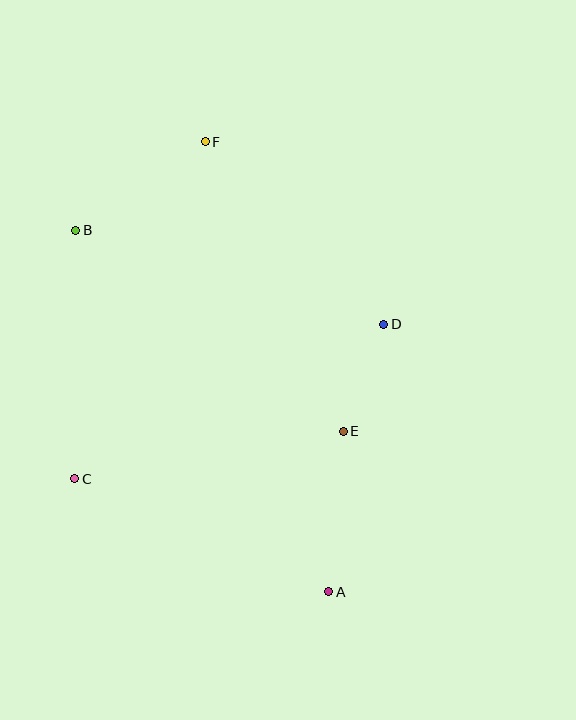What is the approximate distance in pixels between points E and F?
The distance between E and F is approximately 321 pixels.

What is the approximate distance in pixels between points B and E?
The distance between B and E is approximately 335 pixels.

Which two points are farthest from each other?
Points A and F are farthest from each other.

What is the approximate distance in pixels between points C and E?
The distance between C and E is approximately 272 pixels.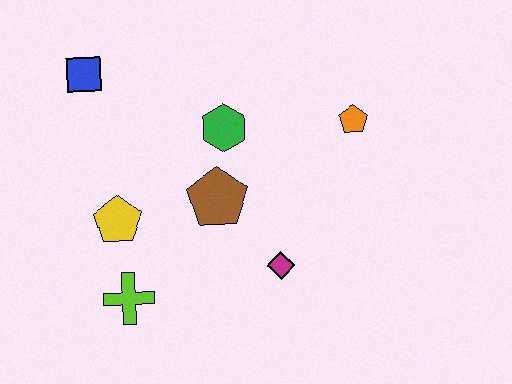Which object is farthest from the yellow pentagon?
The orange pentagon is farthest from the yellow pentagon.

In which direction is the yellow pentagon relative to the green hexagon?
The yellow pentagon is to the left of the green hexagon.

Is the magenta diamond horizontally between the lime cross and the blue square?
No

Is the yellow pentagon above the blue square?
No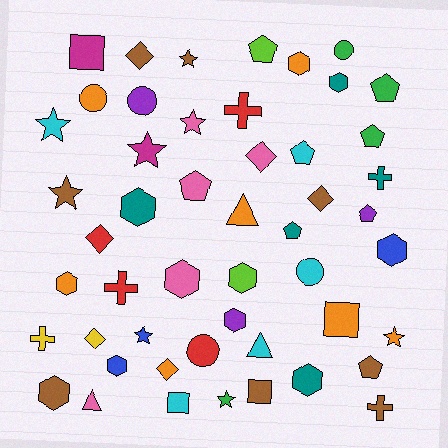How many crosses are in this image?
There are 5 crosses.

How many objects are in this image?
There are 50 objects.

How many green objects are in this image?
There are 4 green objects.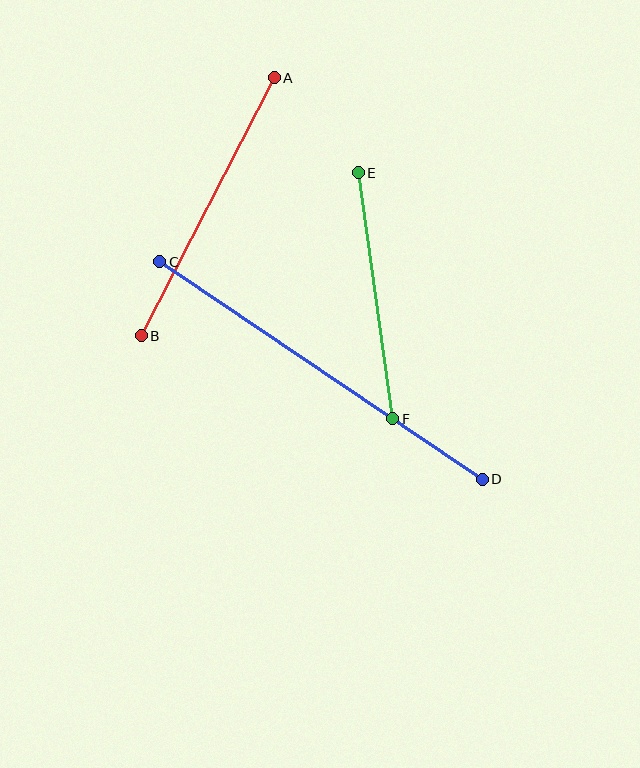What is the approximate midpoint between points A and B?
The midpoint is at approximately (208, 207) pixels.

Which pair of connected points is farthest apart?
Points C and D are farthest apart.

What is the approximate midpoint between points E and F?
The midpoint is at approximately (375, 296) pixels.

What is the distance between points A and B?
The distance is approximately 290 pixels.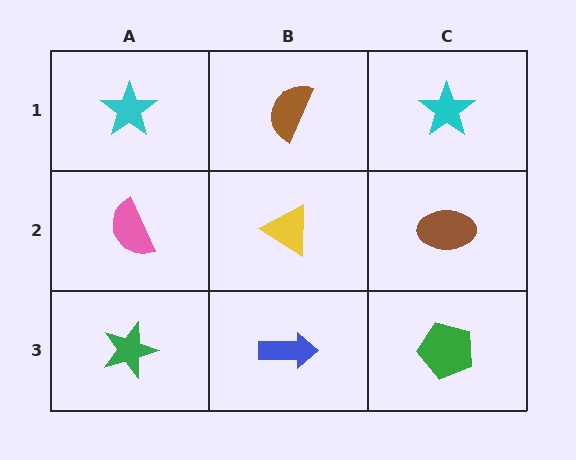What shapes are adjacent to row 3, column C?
A brown ellipse (row 2, column C), a blue arrow (row 3, column B).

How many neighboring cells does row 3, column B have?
3.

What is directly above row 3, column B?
A yellow triangle.